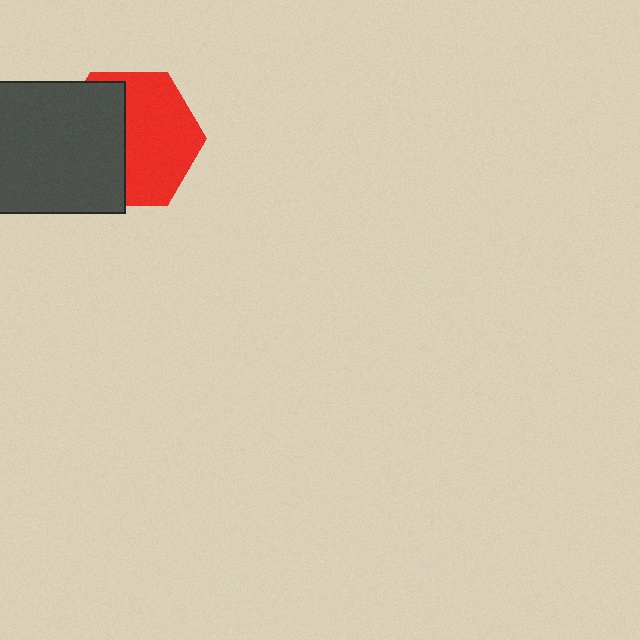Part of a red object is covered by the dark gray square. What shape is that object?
It is a hexagon.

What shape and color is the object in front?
The object in front is a dark gray square.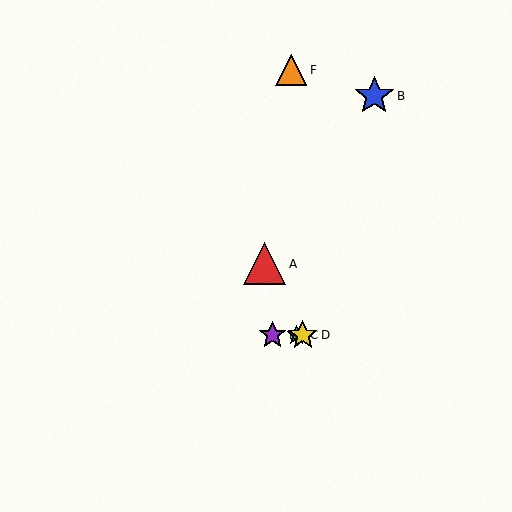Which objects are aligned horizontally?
Objects C, D, E are aligned horizontally.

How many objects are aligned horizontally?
3 objects (C, D, E) are aligned horizontally.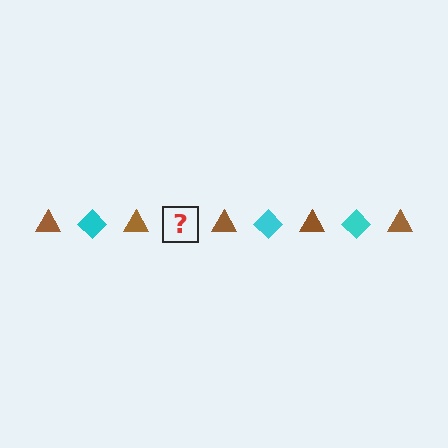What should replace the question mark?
The question mark should be replaced with a cyan diamond.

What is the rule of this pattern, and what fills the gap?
The rule is that the pattern alternates between brown triangle and cyan diamond. The gap should be filled with a cyan diamond.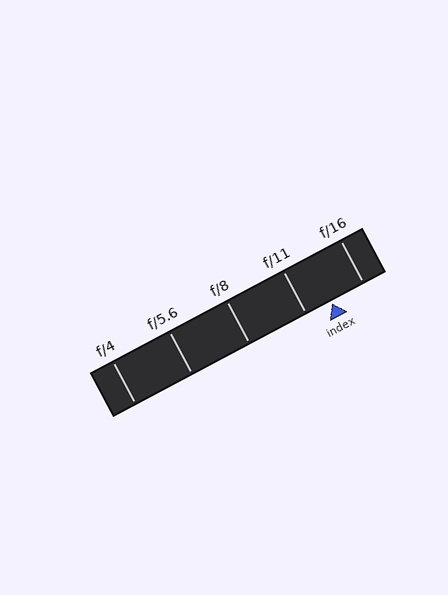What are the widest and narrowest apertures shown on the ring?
The widest aperture shown is f/4 and the narrowest is f/16.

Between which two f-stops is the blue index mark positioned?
The index mark is between f/11 and f/16.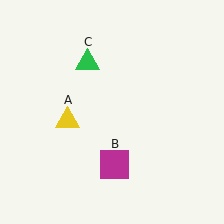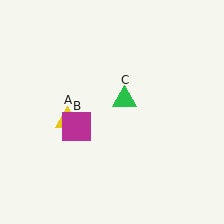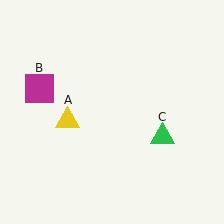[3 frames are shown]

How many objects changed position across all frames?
2 objects changed position: magenta square (object B), green triangle (object C).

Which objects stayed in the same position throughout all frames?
Yellow triangle (object A) remained stationary.